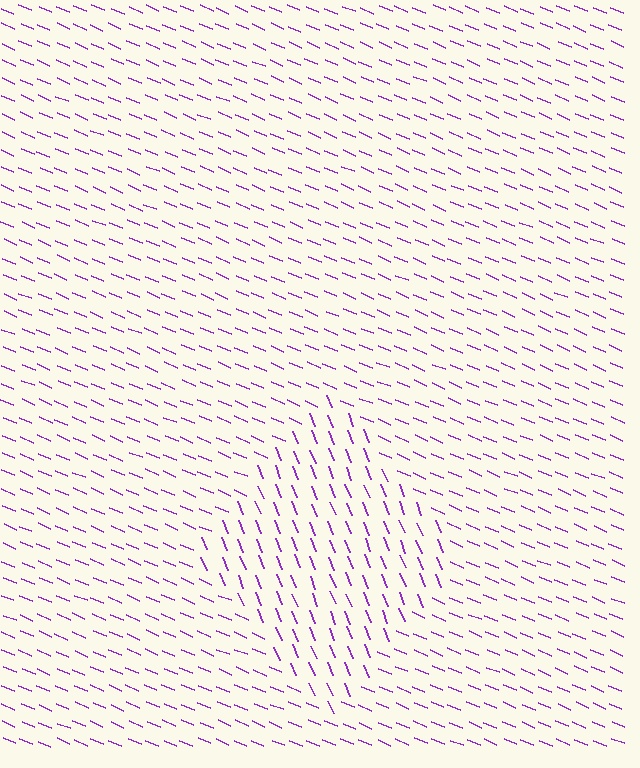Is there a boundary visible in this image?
Yes, there is a texture boundary formed by a change in line orientation.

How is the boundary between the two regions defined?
The boundary is defined purely by a change in line orientation (approximately 45 degrees difference). All lines are the same color and thickness.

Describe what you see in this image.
The image is filled with small purple line segments. A diamond region in the image has lines oriented differently from the surrounding lines, creating a visible texture boundary.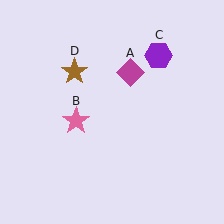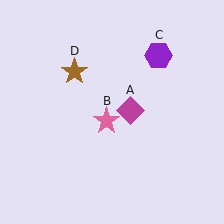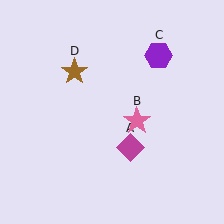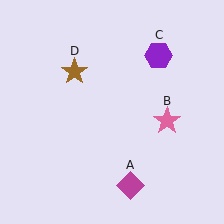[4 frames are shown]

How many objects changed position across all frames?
2 objects changed position: magenta diamond (object A), pink star (object B).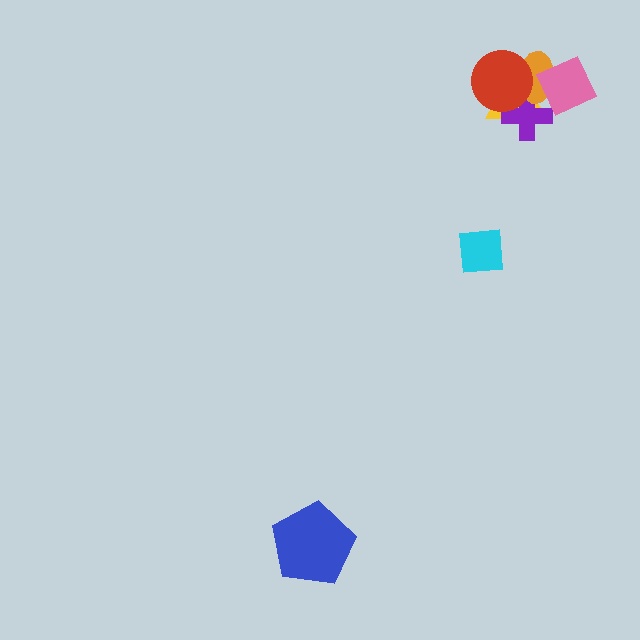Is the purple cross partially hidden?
Yes, it is partially covered by another shape.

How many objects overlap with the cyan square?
0 objects overlap with the cyan square.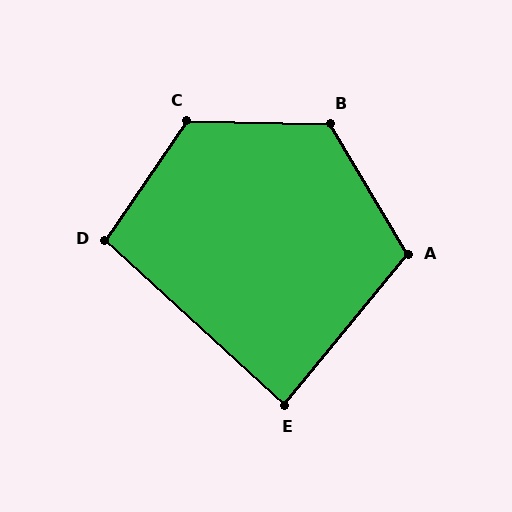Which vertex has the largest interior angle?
C, at approximately 123 degrees.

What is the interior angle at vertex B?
Approximately 122 degrees (obtuse).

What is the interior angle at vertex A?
Approximately 110 degrees (obtuse).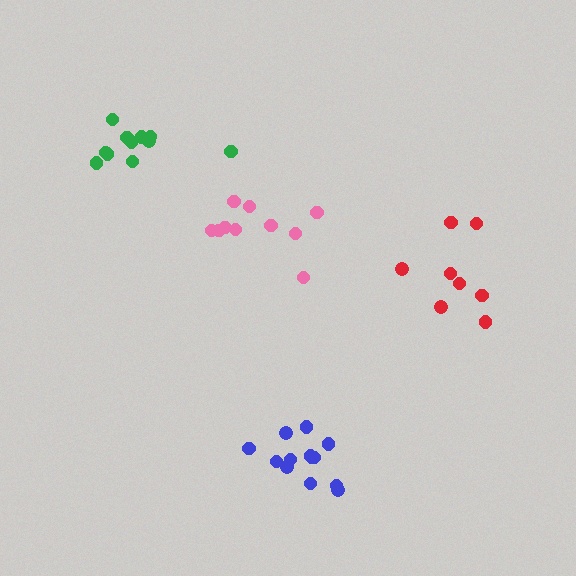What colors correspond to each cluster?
The clusters are colored: pink, blue, red, green.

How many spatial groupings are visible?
There are 4 spatial groupings.